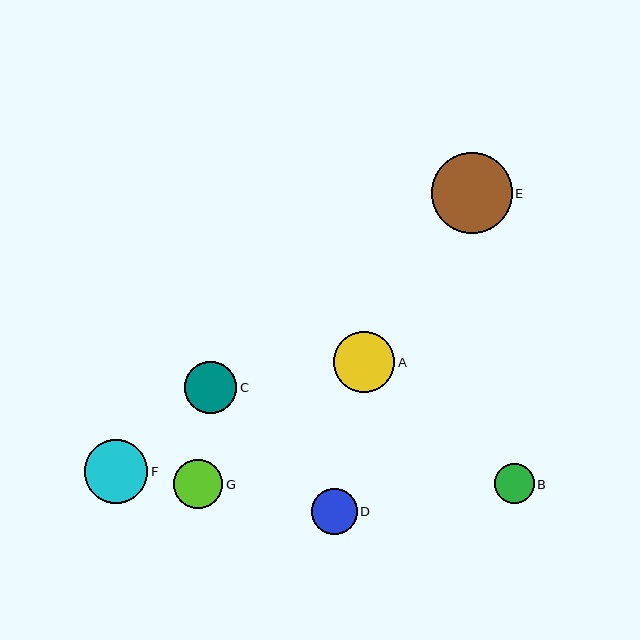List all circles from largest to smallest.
From largest to smallest: E, F, A, C, G, D, B.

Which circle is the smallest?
Circle B is the smallest with a size of approximately 40 pixels.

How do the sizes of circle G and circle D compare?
Circle G and circle D are approximately the same size.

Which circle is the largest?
Circle E is the largest with a size of approximately 81 pixels.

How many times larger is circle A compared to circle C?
Circle A is approximately 1.2 times the size of circle C.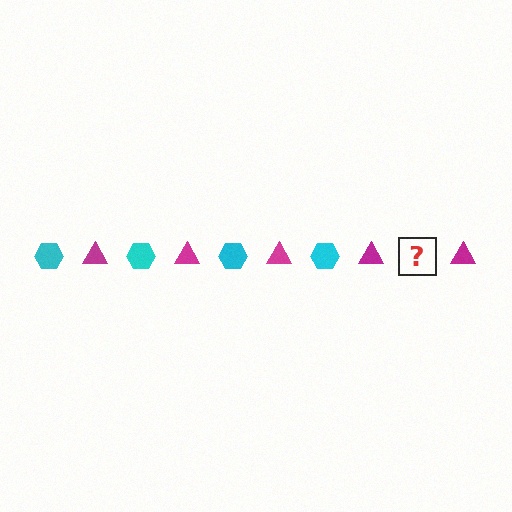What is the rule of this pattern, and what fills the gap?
The rule is that the pattern alternates between cyan hexagon and magenta triangle. The gap should be filled with a cyan hexagon.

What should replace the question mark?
The question mark should be replaced with a cyan hexagon.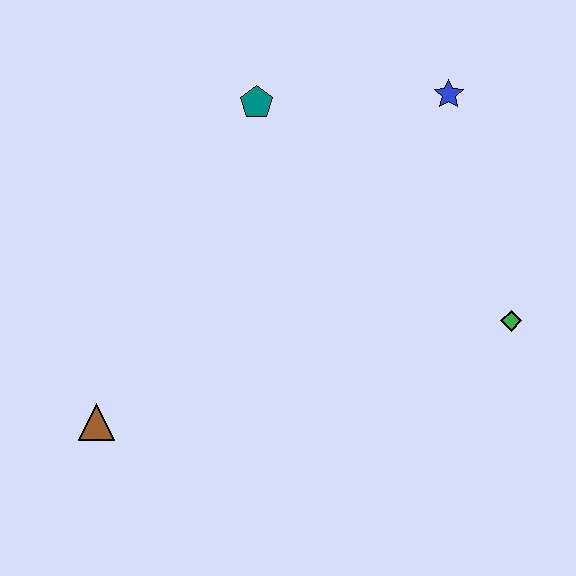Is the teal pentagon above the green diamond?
Yes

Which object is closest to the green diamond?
The blue star is closest to the green diamond.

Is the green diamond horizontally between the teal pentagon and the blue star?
No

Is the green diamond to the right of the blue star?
Yes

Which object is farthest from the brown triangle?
The blue star is farthest from the brown triangle.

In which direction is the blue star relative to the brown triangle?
The blue star is to the right of the brown triangle.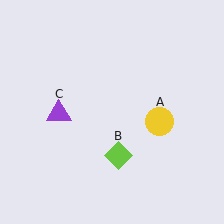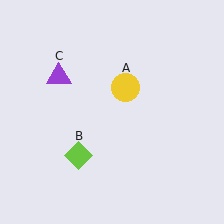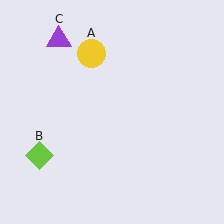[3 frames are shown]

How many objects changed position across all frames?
3 objects changed position: yellow circle (object A), lime diamond (object B), purple triangle (object C).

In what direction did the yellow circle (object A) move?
The yellow circle (object A) moved up and to the left.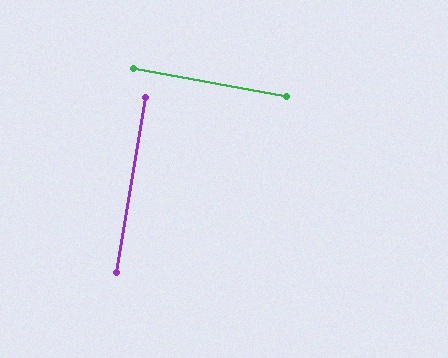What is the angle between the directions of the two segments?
Approximately 89 degrees.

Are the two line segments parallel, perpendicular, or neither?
Perpendicular — they meet at approximately 89°.